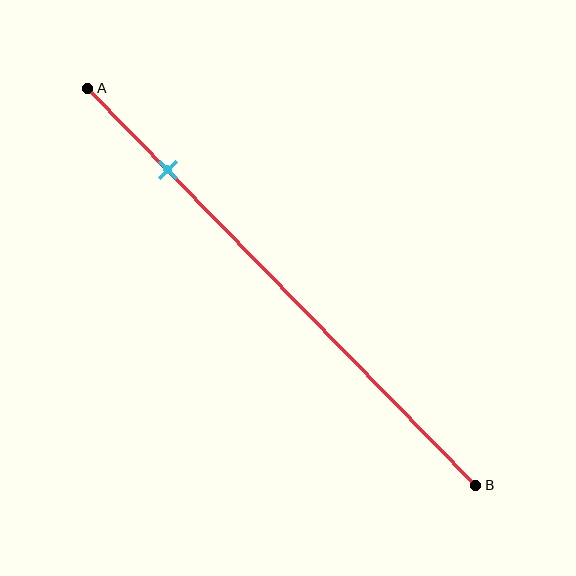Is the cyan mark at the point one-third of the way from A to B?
No, the mark is at about 20% from A, not at the 33% one-third point.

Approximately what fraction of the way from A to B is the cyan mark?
The cyan mark is approximately 20% of the way from A to B.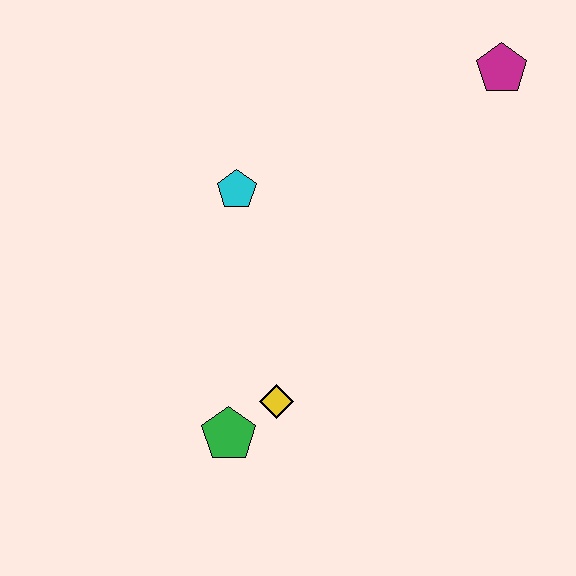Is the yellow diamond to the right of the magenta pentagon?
No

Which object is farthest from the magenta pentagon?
The green pentagon is farthest from the magenta pentagon.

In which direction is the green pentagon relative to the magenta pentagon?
The green pentagon is below the magenta pentagon.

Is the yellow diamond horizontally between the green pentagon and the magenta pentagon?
Yes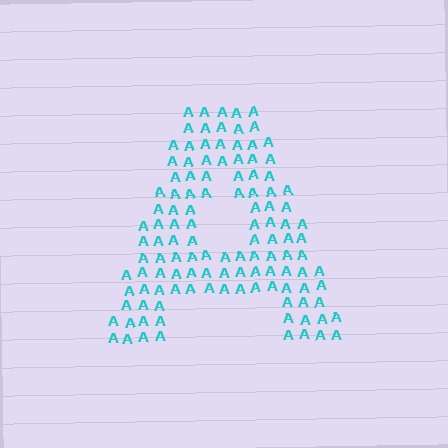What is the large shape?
The large shape is the letter A.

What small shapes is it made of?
It is made of small letter A's.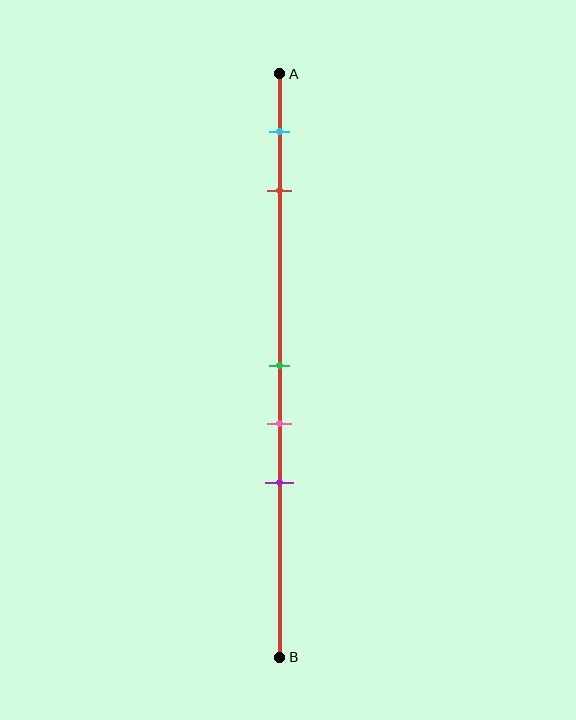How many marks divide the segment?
There are 5 marks dividing the segment.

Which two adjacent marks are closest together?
The green and pink marks are the closest adjacent pair.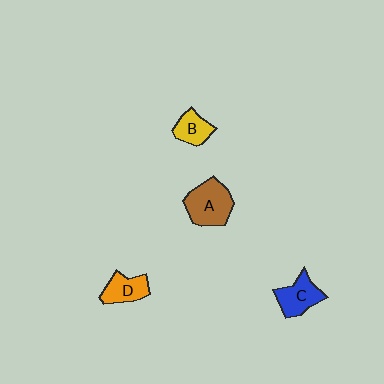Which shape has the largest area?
Shape A (brown).